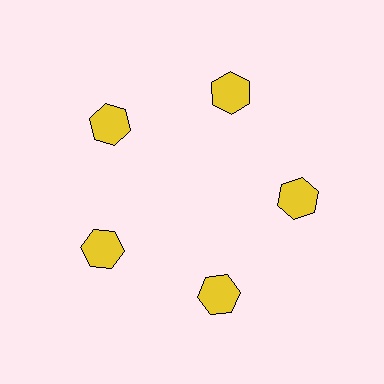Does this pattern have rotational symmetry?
Yes, this pattern has 5-fold rotational symmetry. It looks the same after rotating 72 degrees around the center.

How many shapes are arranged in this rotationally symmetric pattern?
There are 5 shapes, arranged in 5 groups of 1.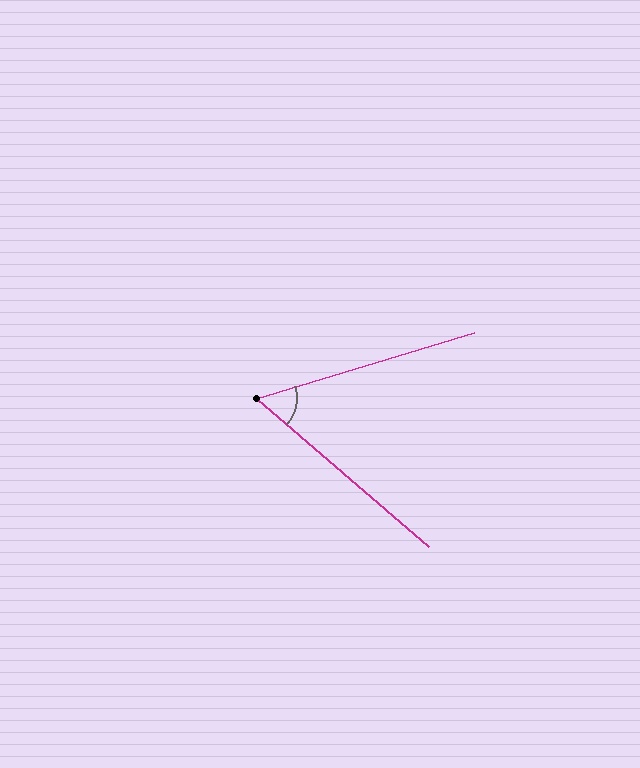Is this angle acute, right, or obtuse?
It is acute.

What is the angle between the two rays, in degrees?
Approximately 58 degrees.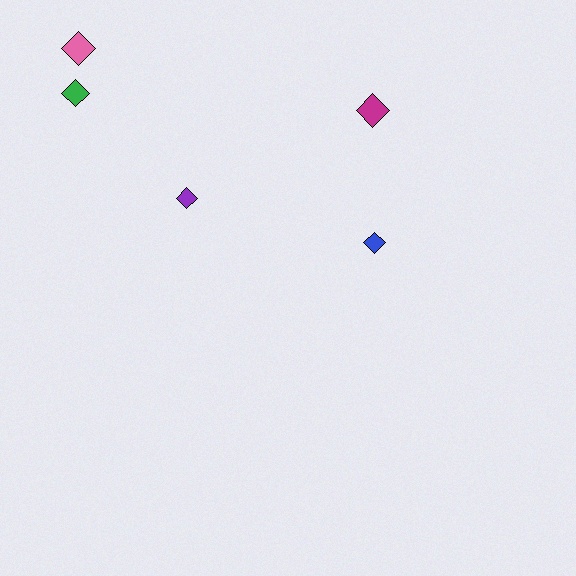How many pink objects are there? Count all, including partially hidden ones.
There is 1 pink object.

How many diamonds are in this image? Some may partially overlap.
There are 5 diamonds.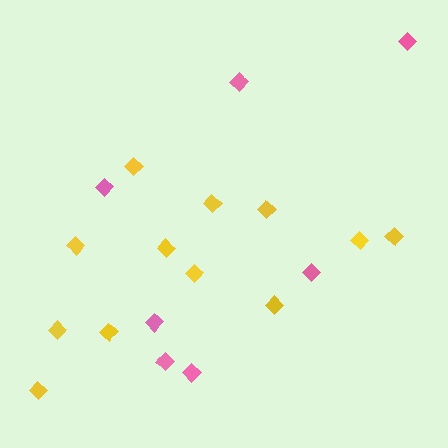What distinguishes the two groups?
There are 2 groups: one group of pink diamonds (7) and one group of yellow diamonds (12).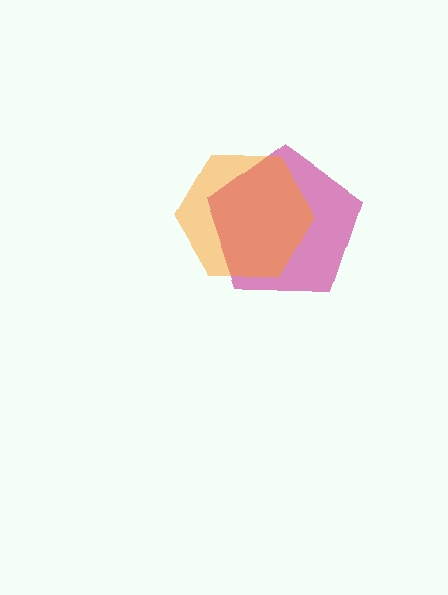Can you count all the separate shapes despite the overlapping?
Yes, there are 2 separate shapes.